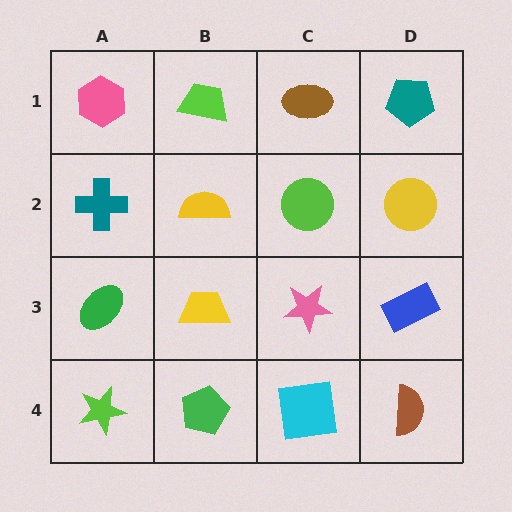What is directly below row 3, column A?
A lime star.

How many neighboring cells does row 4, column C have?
3.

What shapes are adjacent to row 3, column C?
A lime circle (row 2, column C), a cyan square (row 4, column C), a yellow trapezoid (row 3, column B), a blue rectangle (row 3, column D).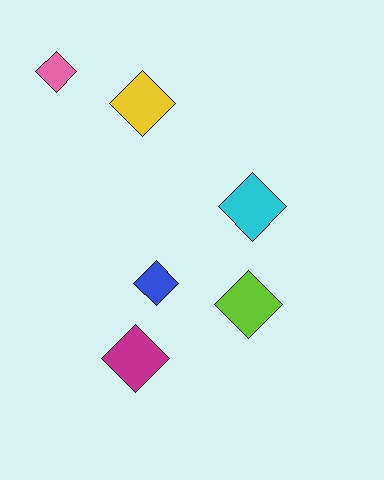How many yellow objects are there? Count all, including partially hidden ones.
There is 1 yellow object.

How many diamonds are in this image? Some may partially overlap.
There are 6 diamonds.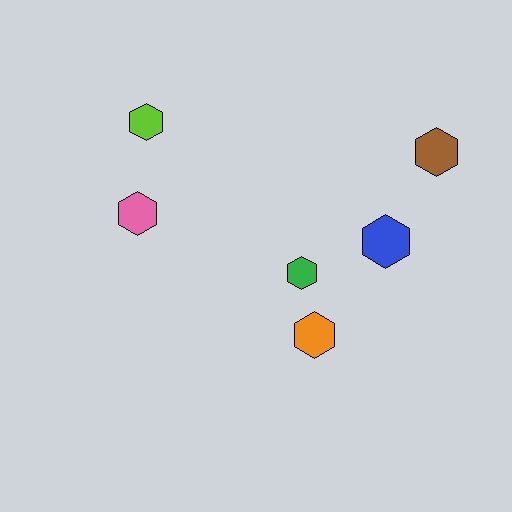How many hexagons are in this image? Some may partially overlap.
There are 6 hexagons.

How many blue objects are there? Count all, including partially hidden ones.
There is 1 blue object.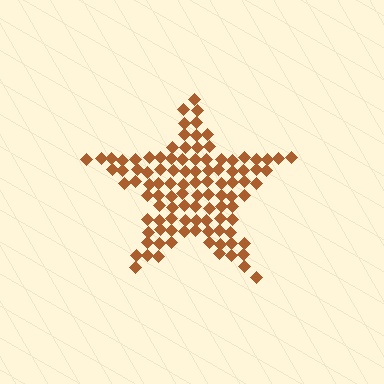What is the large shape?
The large shape is a star.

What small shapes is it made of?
It is made of small diamonds.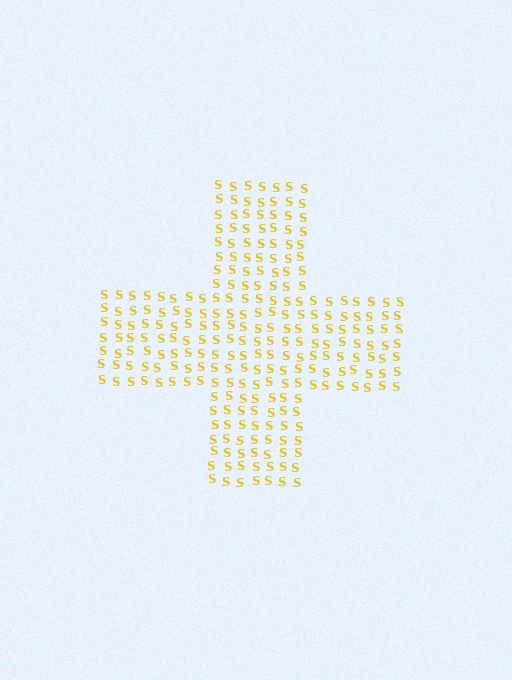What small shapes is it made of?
It is made of small letter S's.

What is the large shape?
The large shape is a cross.